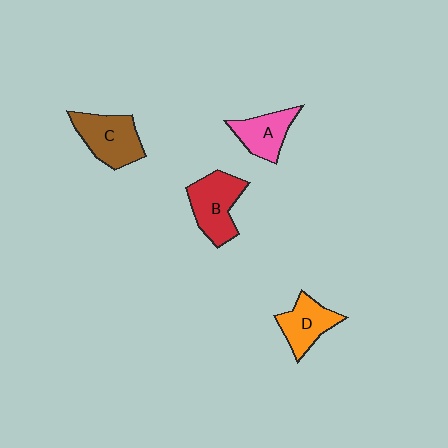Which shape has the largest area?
Shape B (red).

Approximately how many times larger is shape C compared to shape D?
Approximately 1.2 times.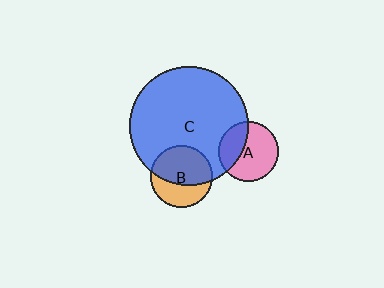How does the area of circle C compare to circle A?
Approximately 4.0 times.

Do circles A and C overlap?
Yes.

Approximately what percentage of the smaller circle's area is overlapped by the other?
Approximately 35%.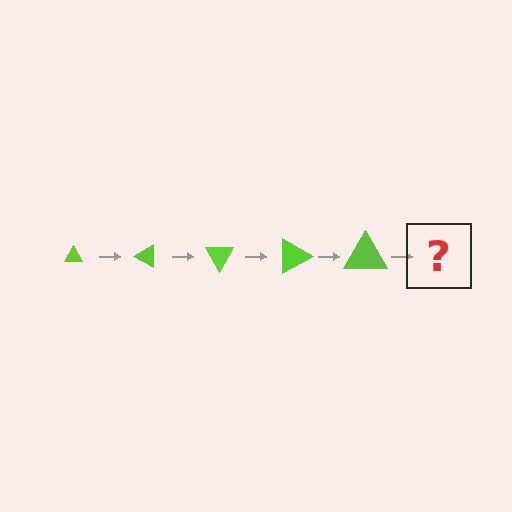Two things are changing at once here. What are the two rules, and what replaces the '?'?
The two rules are that the triangle grows larger each step and it rotates 30 degrees each step. The '?' should be a triangle, larger than the previous one and rotated 150 degrees from the start.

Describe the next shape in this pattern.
It should be a triangle, larger than the previous one and rotated 150 degrees from the start.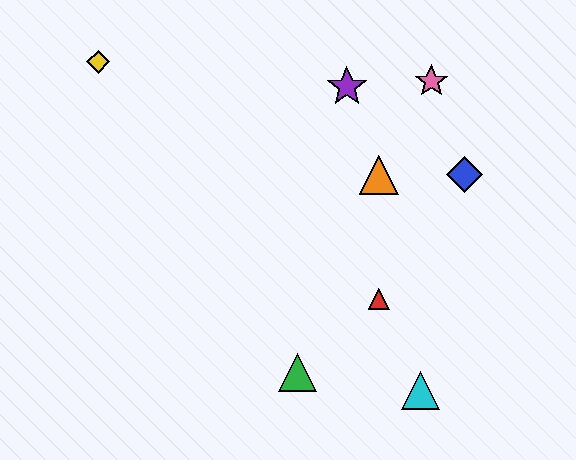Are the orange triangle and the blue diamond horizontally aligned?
Yes, both are at y≈175.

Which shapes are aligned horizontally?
The blue diamond, the orange triangle are aligned horizontally.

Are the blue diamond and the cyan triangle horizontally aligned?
No, the blue diamond is at y≈175 and the cyan triangle is at y≈391.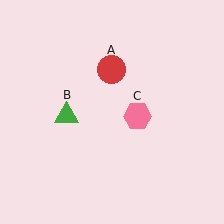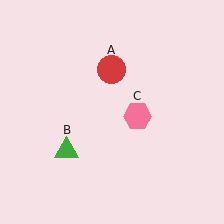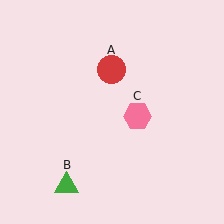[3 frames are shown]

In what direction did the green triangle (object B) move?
The green triangle (object B) moved down.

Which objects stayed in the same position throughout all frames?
Red circle (object A) and pink hexagon (object C) remained stationary.